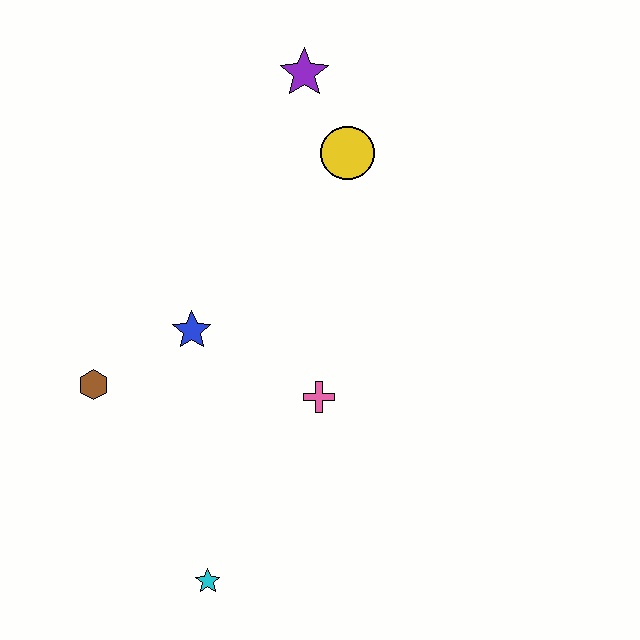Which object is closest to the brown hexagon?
The blue star is closest to the brown hexagon.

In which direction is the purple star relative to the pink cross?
The purple star is above the pink cross.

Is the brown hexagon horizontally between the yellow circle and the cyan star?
No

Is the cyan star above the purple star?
No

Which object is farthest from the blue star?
The purple star is farthest from the blue star.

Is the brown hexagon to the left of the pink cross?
Yes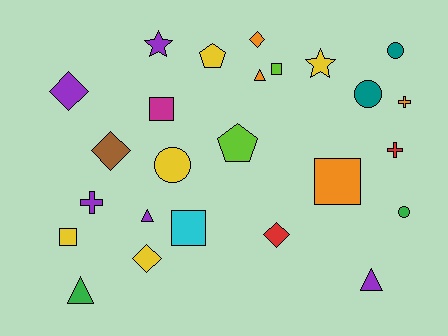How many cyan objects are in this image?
There is 1 cyan object.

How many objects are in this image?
There are 25 objects.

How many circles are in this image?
There are 4 circles.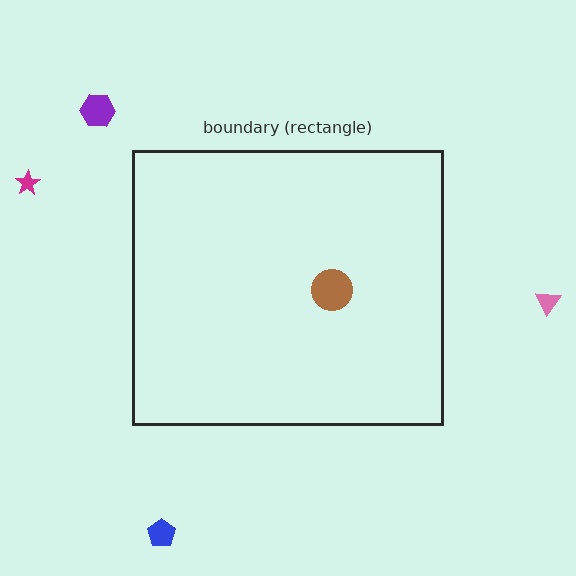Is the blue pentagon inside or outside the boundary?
Outside.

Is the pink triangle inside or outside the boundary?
Outside.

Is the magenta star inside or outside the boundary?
Outside.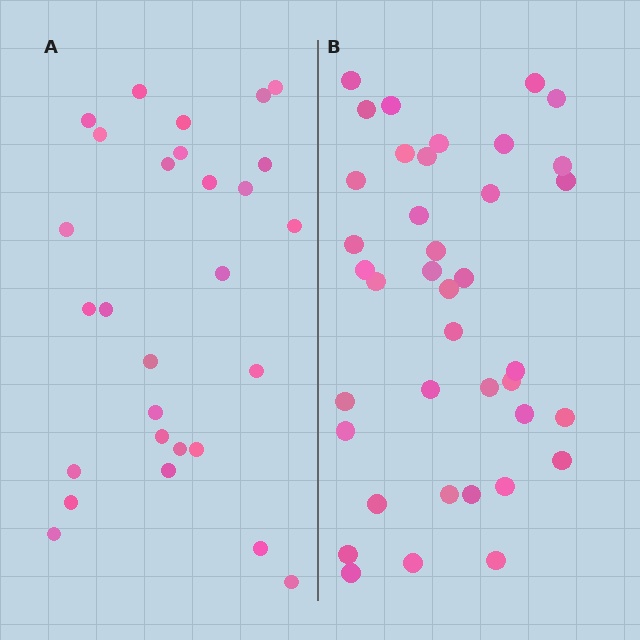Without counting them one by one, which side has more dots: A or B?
Region B (the right region) has more dots.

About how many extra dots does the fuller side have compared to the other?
Region B has roughly 12 or so more dots than region A.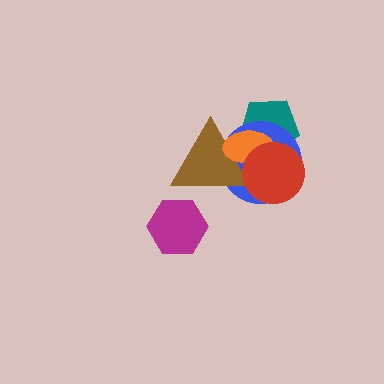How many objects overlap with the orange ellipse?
4 objects overlap with the orange ellipse.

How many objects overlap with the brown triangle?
4 objects overlap with the brown triangle.